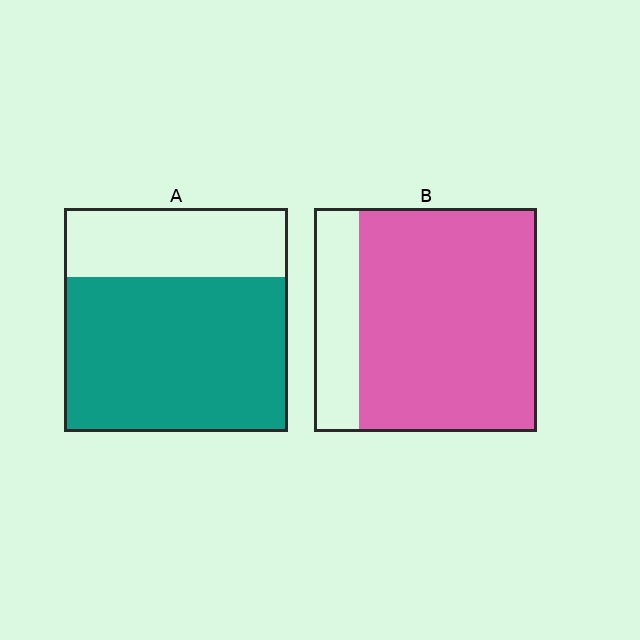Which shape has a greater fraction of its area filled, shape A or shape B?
Shape B.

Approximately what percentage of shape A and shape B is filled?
A is approximately 70% and B is approximately 80%.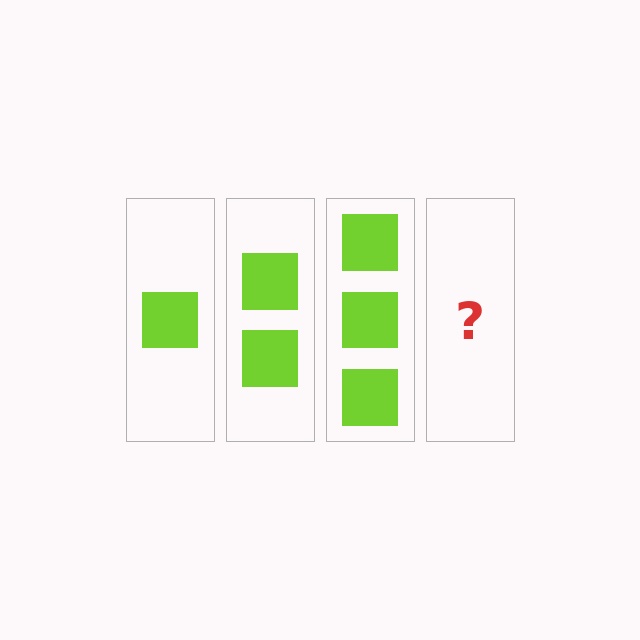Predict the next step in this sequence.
The next step is 4 squares.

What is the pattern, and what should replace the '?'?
The pattern is that each step adds one more square. The '?' should be 4 squares.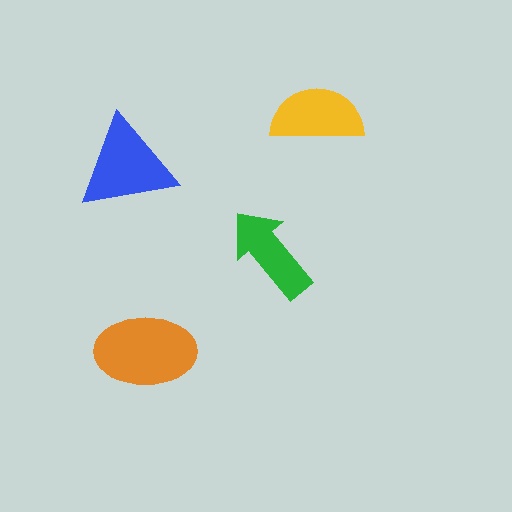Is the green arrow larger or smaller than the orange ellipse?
Smaller.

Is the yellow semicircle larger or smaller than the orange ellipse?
Smaller.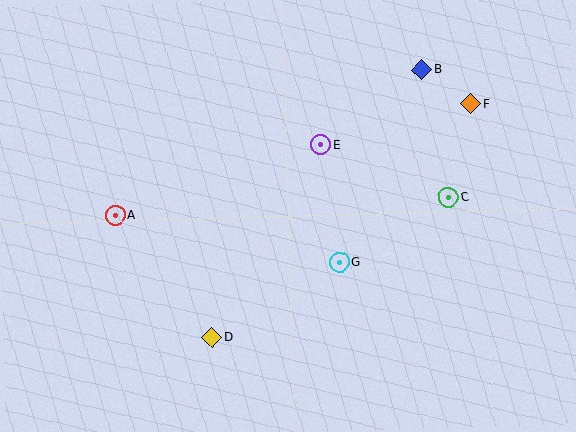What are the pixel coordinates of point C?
Point C is at (448, 198).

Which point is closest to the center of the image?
Point G at (339, 263) is closest to the center.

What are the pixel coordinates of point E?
Point E is at (321, 145).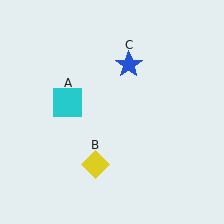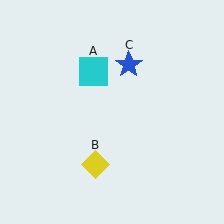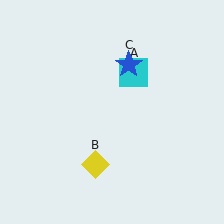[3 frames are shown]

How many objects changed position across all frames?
1 object changed position: cyan square (object A).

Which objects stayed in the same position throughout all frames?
Yellow diamond (object B) and blue star (object C) remained stationary.